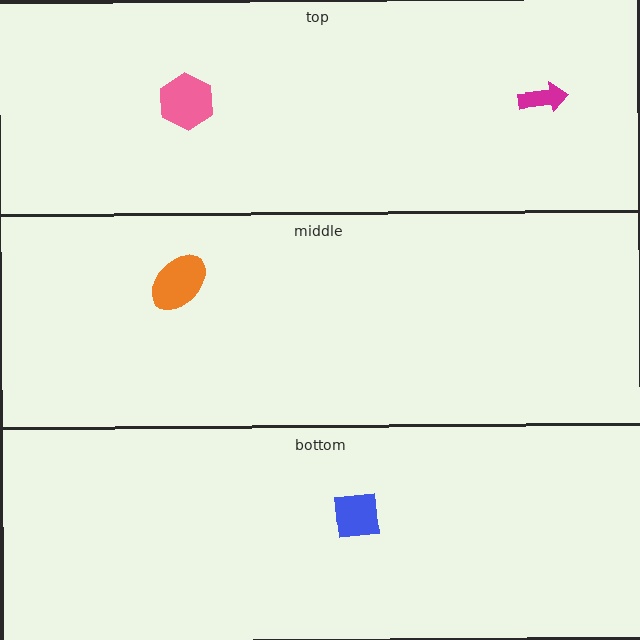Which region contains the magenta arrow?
The top region.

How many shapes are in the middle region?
1.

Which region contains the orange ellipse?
The middle region.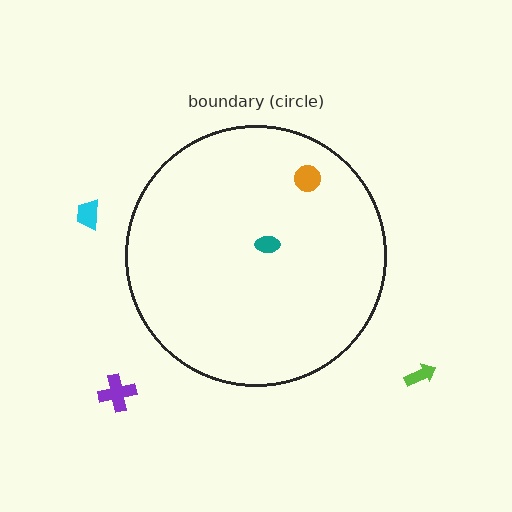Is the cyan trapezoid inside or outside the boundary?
Outside.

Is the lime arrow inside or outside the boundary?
Outside.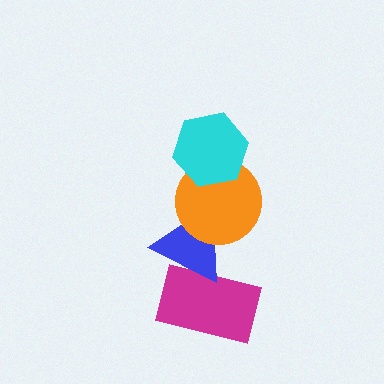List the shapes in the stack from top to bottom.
From top to bottom: the cyan hexagon, the orange circle, the blue triangle, the magenta rectangle.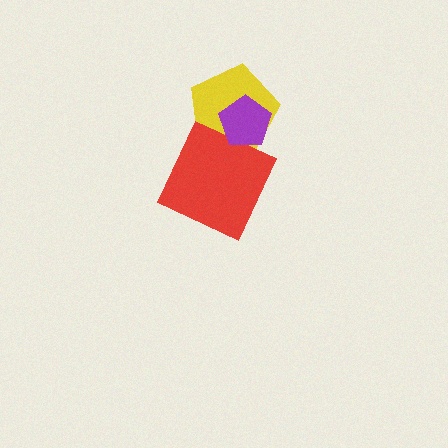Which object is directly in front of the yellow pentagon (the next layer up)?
The red square is directly in front of the yellow pentagon.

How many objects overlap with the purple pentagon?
2 objects overlap with the purple pentagon.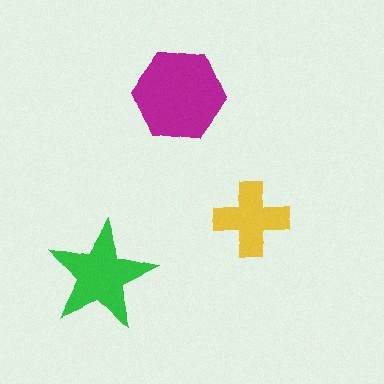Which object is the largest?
The magenta hexagon.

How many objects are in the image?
There are 3 objects in the image.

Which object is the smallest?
The yellow cross.